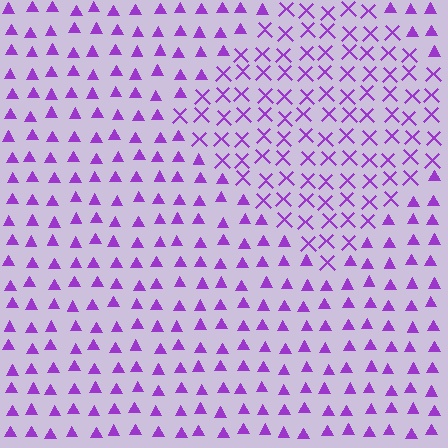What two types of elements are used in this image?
The image uses X marks inside the diamond region and triangles outside it.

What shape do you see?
I see a diamond.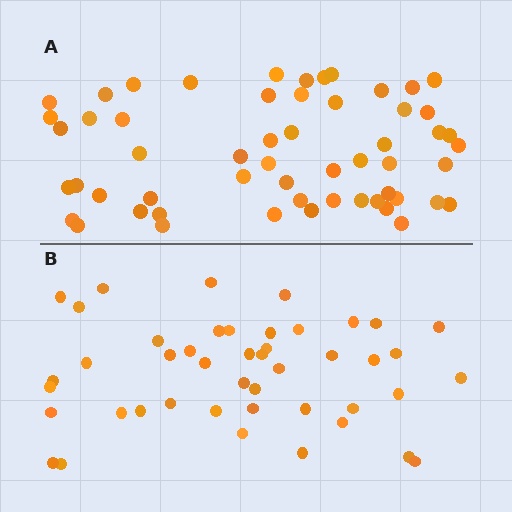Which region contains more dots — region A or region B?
Region A (the top region) has more dots.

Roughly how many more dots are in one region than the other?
Region A has roughly 12 or so more dots than region B.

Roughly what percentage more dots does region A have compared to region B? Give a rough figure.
About 25% more.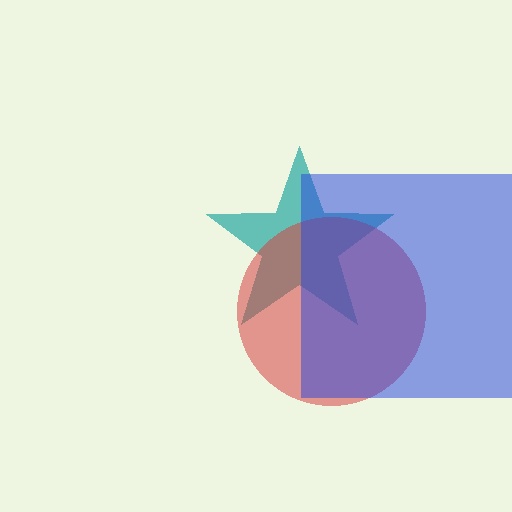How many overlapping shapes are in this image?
There are 3 overlapping shapes in the image.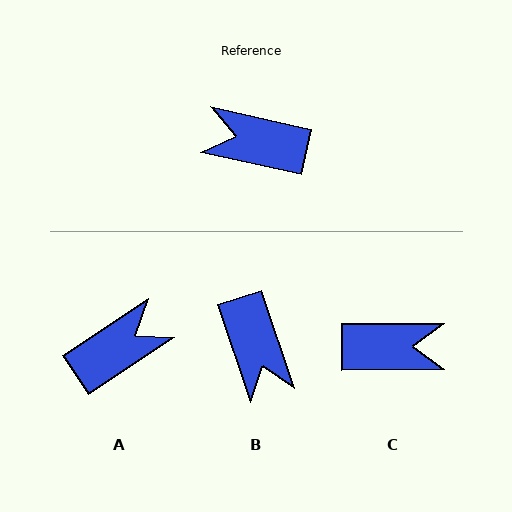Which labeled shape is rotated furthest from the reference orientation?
C, about 167 degrees away.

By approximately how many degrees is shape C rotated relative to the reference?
Approximately 167 degrees clockwise.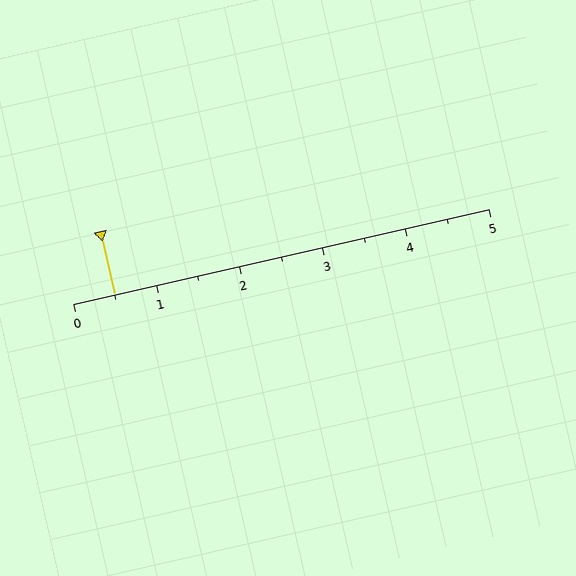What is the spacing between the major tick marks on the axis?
The major ticks are spaced 1 apart.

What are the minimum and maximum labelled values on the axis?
The axis runs from 0 to 5.